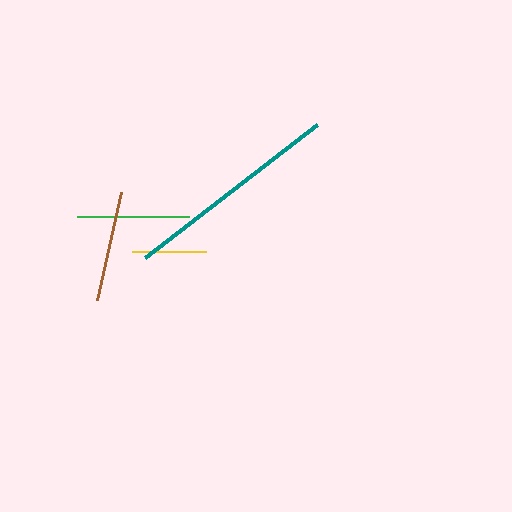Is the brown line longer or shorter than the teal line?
The teal line is longer than the brown line.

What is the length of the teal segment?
The teal segment is approximately 217 pixels long.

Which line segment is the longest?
The teal line is the longest at approximately 217 pixels.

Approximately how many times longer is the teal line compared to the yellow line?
The teal line is approximately 3.0 times the length of the yellow line.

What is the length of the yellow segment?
The yellow segment is approximately 73 pixels long.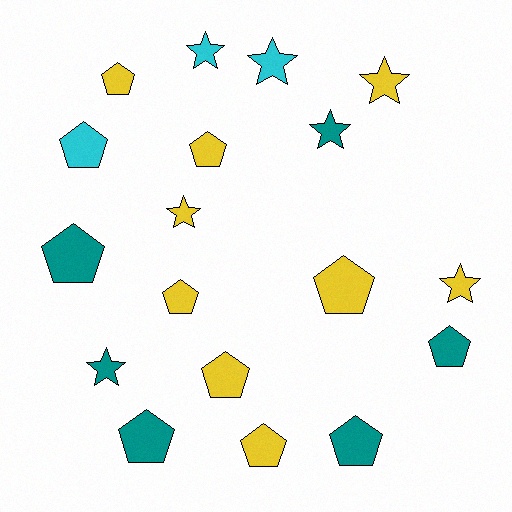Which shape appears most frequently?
Pentagon, with 11 objects.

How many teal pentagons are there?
There are 4 teal pentagons.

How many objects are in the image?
There are 18 objects.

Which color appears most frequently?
Yellow, with 9 objects.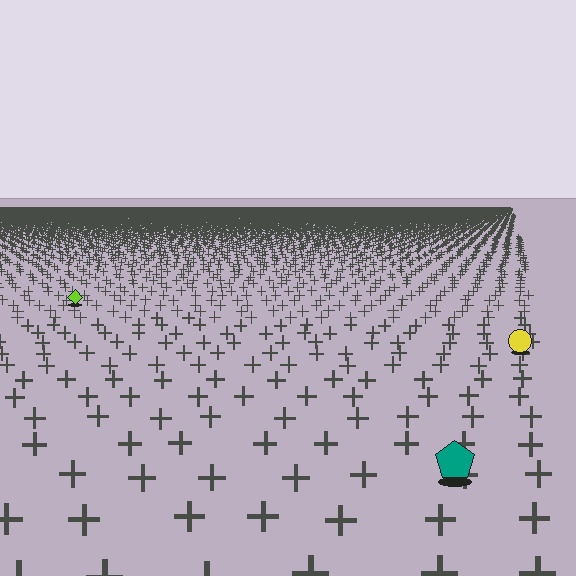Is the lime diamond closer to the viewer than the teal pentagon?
No. The teal pentagon is closer — you can tell from the texture gradient: the ground texture is coarser near it.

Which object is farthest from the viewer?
The lime diamond is farthest from the viewer. It appears smaller and the ground texture around it is denser.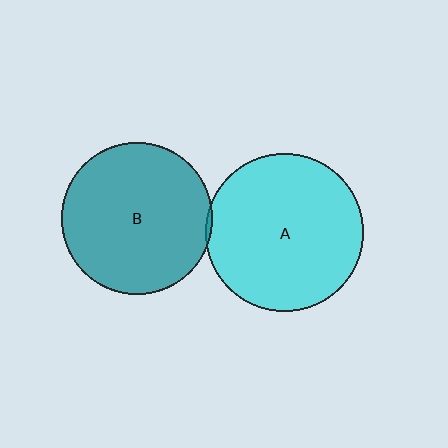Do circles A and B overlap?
Yes.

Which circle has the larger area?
Circle A (cyan).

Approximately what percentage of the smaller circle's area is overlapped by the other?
Approximately 5%.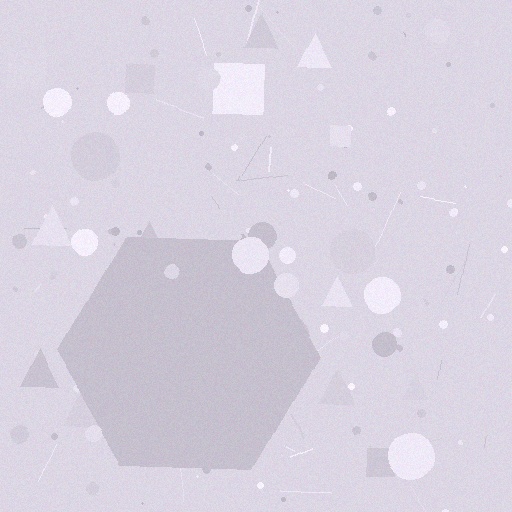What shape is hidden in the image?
A hexagon is hidden in the image.